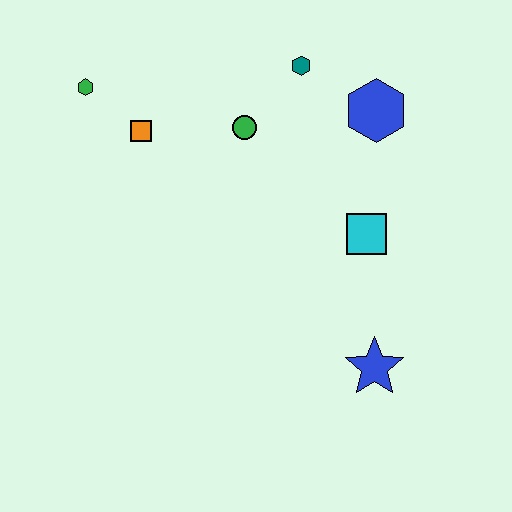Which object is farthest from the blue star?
The green hexagon is farthest from the blue star.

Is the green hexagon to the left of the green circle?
Yes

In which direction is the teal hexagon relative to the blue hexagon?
The teal hexagon is to the left of the blue hexagon.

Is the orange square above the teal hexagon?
No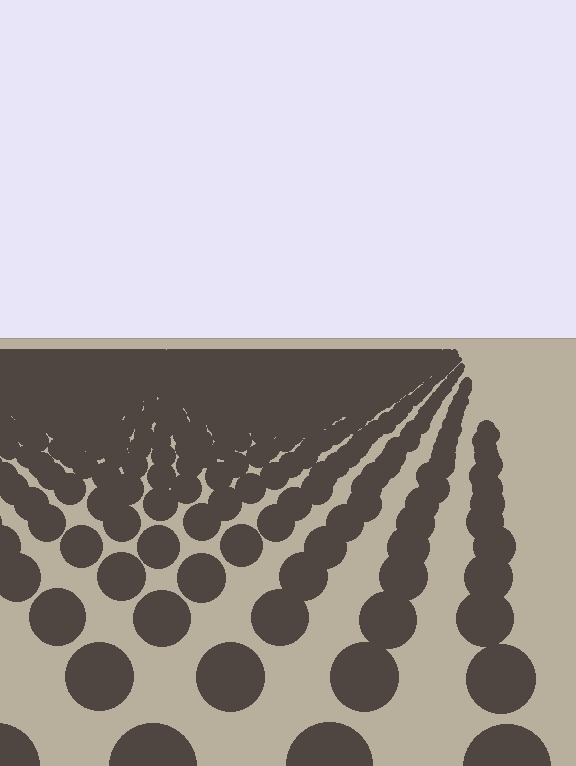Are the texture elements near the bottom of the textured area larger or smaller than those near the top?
Larger. Near the bottom, elements are closer to the viewer and appear at a bigger on-screen size.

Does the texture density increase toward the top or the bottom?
Density increases toward the top.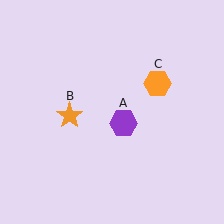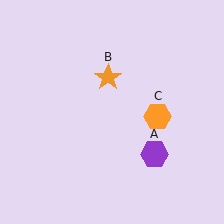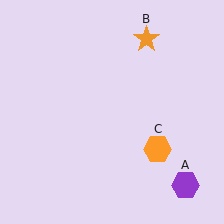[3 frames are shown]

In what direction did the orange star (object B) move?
The orange star (object B) moved up and to the right.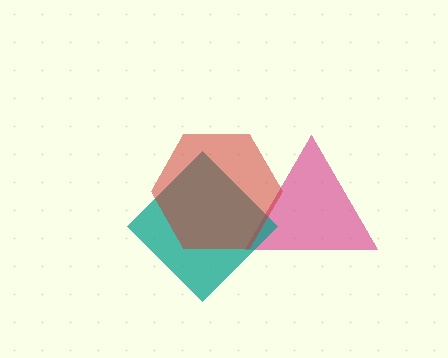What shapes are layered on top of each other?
The layered shapes are: a magenta triangle, a teal diamond, a red hexagon.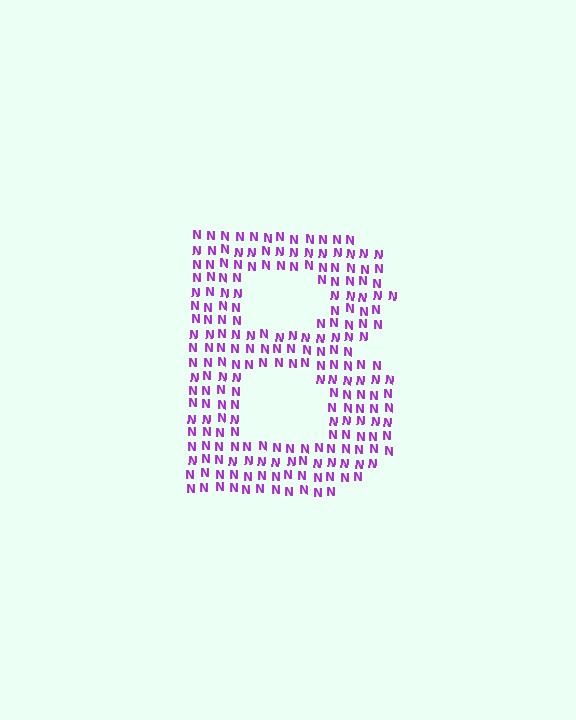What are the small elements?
The small elements are letter N's.